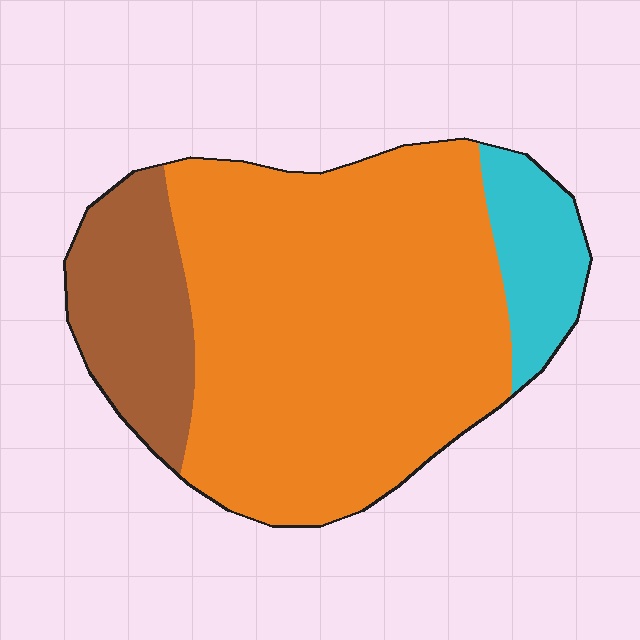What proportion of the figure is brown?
Brown takes up about one sixth (1/6) of the figure.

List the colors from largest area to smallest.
From largest to smallest: orange, brown, cyan.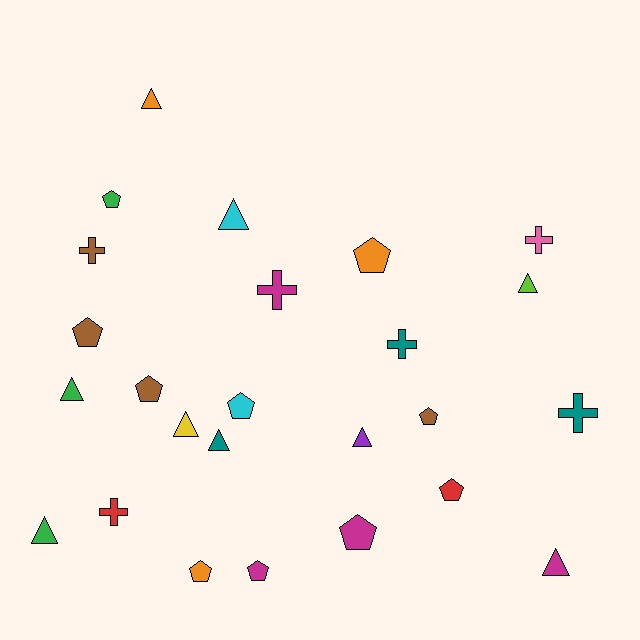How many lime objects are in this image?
There is 1 lime object.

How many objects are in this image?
There are 25 objects.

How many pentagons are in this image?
There are 10 pentagons.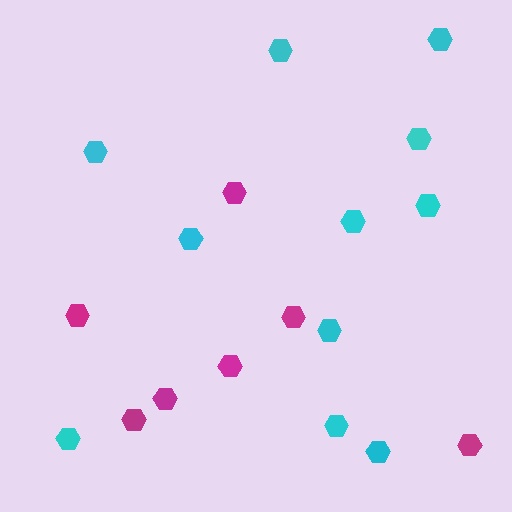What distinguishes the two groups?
There are 2 groups: one group of magenta hexagons (7) and one group of cyan hexagons (11).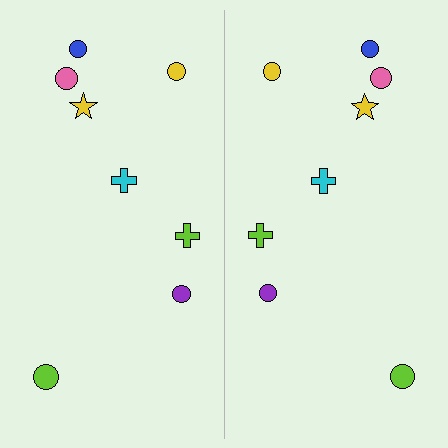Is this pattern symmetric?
Yes, this pattern has bilateral (reflection) symmetry.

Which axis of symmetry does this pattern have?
The pattern has a vertical axis of symmetry running through the center of the image.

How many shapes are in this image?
There are 16 shapes in this image.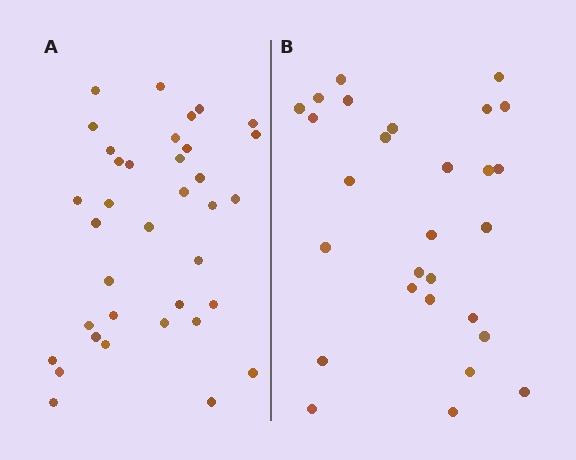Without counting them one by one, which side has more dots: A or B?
Region A (the left region) has more dots.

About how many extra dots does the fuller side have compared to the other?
Region A has roughly 8 or so more dots than region B.